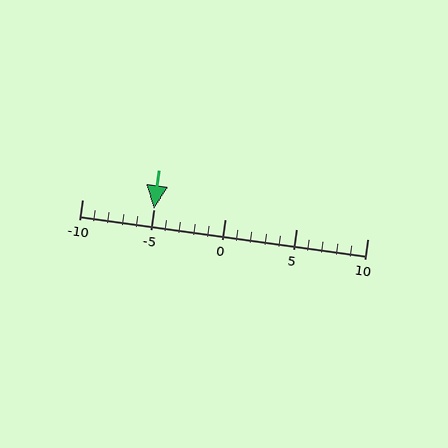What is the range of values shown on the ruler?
The ruler shows values from -10 to 10.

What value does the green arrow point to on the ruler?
The green arrow points to approximately -5.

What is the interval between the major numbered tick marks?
The major tick marks are spaced 5 units apart.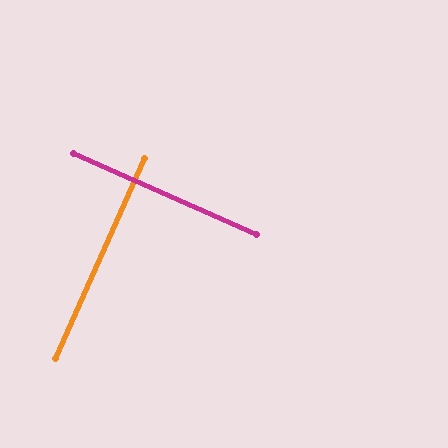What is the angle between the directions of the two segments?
Approximately 90 degrees.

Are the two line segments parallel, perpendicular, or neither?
Perpendicular — they meet at approximately 90°.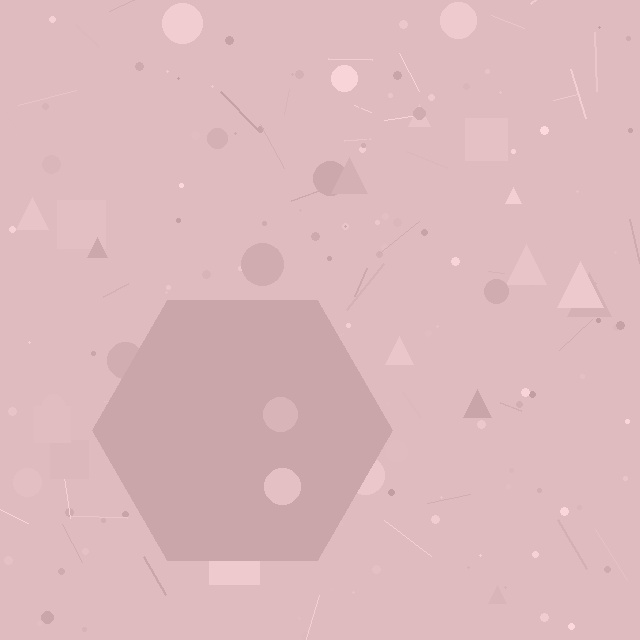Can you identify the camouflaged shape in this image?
The camouflaged shape is a hexagon.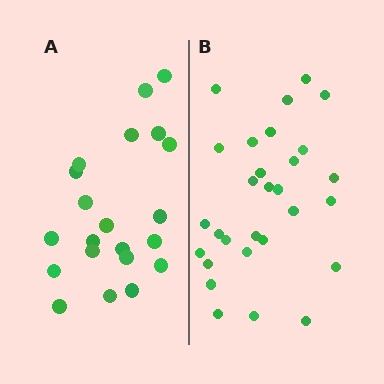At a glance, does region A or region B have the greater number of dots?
Region B (the right region) has more dots.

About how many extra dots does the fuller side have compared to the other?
Region B has roughly 8 or so more dots than region A.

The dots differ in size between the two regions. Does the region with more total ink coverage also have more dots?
No. Region A has more total ink coverage because its dots are larger, but region B actually contains more individual dots. Total area can be misleading — the number of items is what matters here.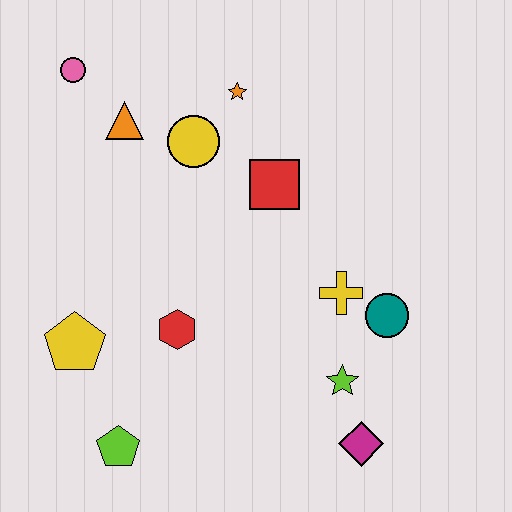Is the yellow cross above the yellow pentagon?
Yes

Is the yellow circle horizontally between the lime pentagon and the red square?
Yes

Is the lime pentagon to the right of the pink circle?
Yes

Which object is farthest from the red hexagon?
The pink circle is farthest from the red hexagon.